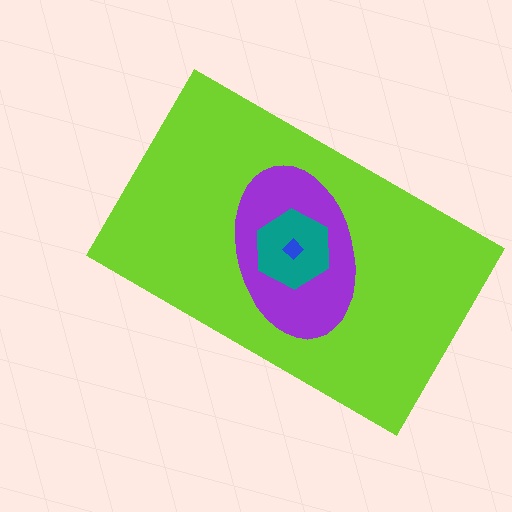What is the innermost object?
The blue diamond.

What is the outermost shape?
The lime rectangle.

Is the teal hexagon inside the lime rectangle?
Yes.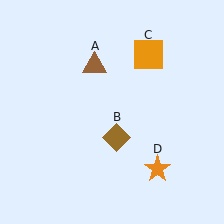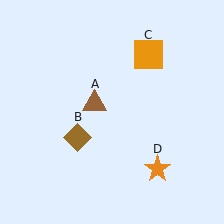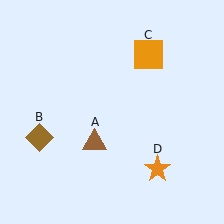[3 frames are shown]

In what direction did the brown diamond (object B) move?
The brown diamond (object B) moved left.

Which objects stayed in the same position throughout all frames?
Orange square (object C) and orange star (object D) remained stationary.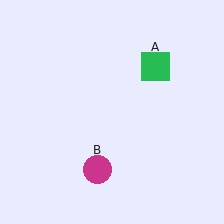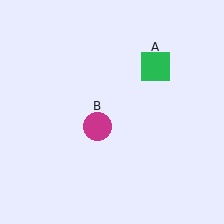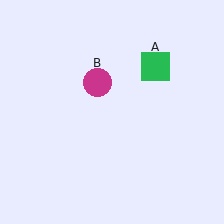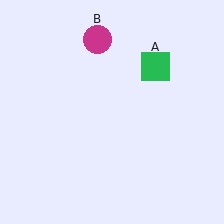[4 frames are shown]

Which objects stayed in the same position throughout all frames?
Green square (object A) remained stationary.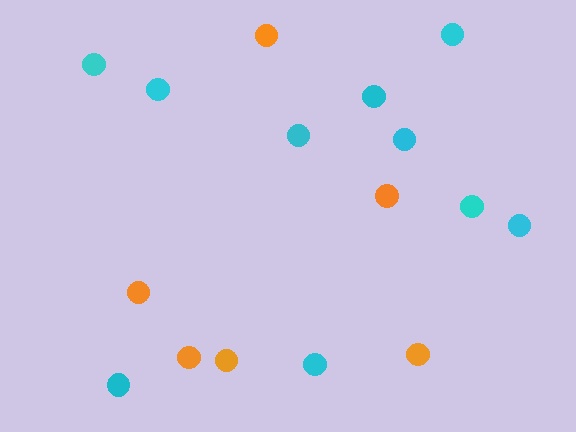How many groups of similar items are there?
There are 2 groups: one group of cyan circles (10) and one group of orange circles (6).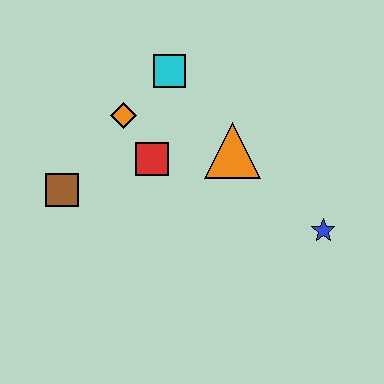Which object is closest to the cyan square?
The orange diamond is closest to the cyan square.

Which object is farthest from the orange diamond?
The blue star is farthest from the orange diamond.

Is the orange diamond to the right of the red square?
No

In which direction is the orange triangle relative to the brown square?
The orange triangle is to the right of the brown square.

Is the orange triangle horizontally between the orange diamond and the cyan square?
No